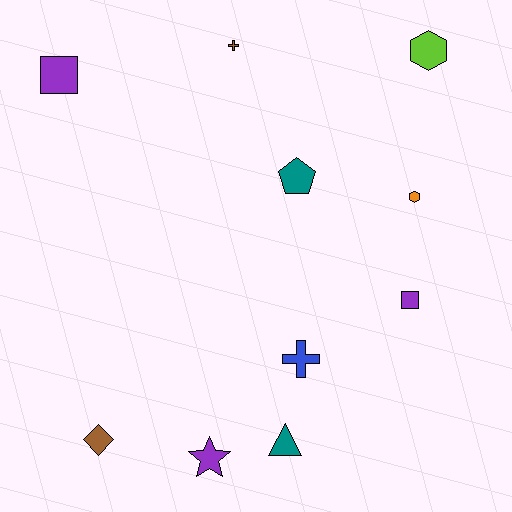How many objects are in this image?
There are 10 objects.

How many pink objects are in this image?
There are no pink objects.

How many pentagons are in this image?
There is 1 pentagon.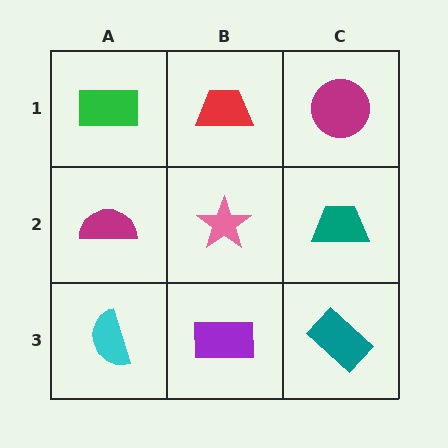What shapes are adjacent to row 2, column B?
A red trapezoid (row 1, column B), a purple rectangle (row 3, column B), a magenta semicircle (row 2, column A), a teal trapezoid (row 2, column C).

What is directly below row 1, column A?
A magenta semicircle.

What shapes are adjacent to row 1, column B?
A pink star (row 2, column B), a green rectangle (row 1, column A), a magenta circle (row 1, column C).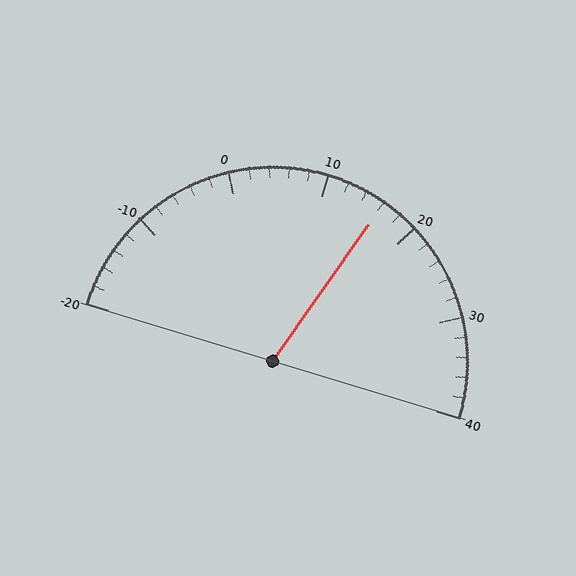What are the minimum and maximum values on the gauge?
The gauge ranges from -20 to 40.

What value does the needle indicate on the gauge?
The needle indicates approximately 16.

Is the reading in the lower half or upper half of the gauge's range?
The reading is in the upper half of the range (-20 to 40).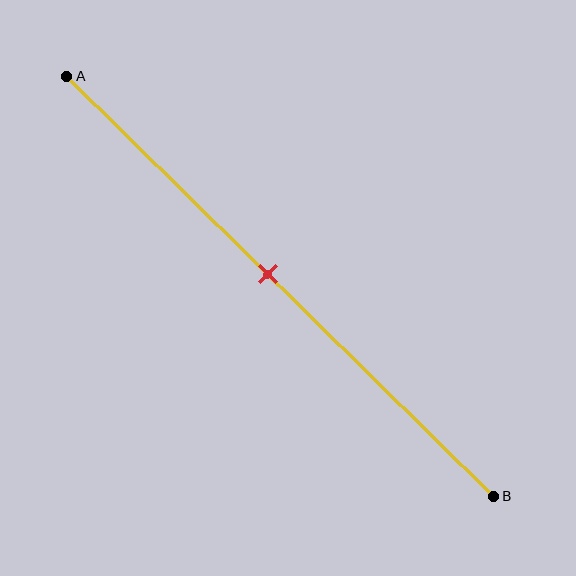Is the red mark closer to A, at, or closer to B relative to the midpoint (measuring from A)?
The red mark is approximately at the midpoint of segment AB.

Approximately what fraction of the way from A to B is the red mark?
The red mark is approximately 45% of the way from A to B.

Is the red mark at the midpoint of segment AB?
Yes, the mark is approximately at the midpoint.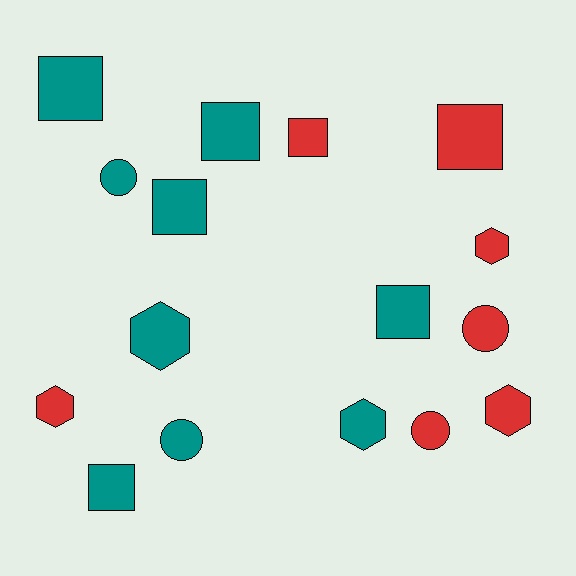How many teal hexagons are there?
There are 2 teal hexagons.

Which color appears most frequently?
Teal, with 9 objects.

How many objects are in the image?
There are 16 objects.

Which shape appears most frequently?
Square, with 7 objects.